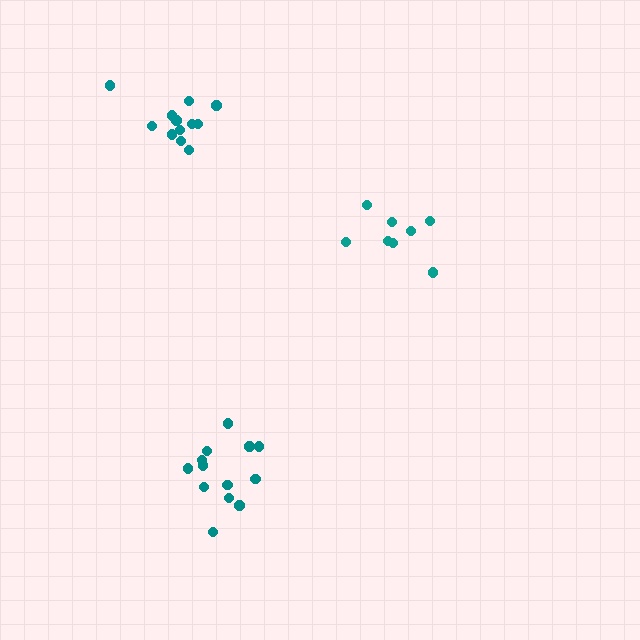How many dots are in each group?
Group 1: 8 dots, Group 2: 13 dots, Group 3: 12 dots (33 total).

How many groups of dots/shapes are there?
There are 3 groups.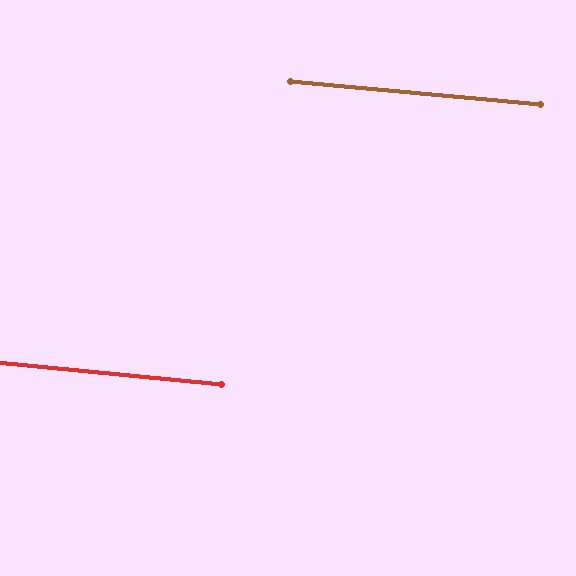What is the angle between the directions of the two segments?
Approximately 0 degrees.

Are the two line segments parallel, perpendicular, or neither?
Parallel — their directions differ by only 0.5°.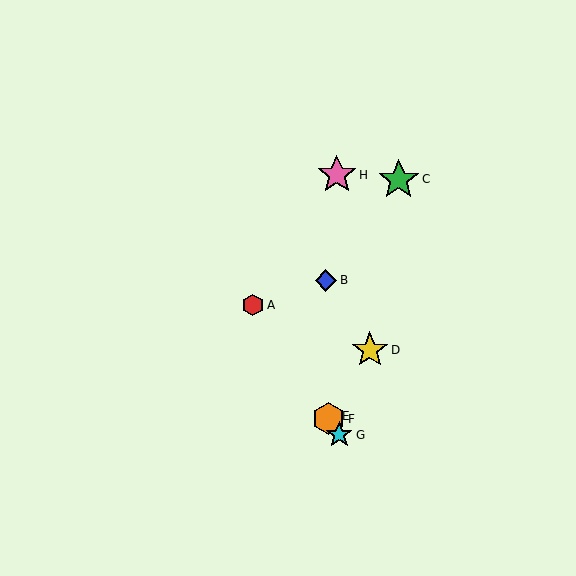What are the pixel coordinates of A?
Object A is at (253, 305).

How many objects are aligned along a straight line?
4 objects (A, E, F, G) are aligned along a straight line.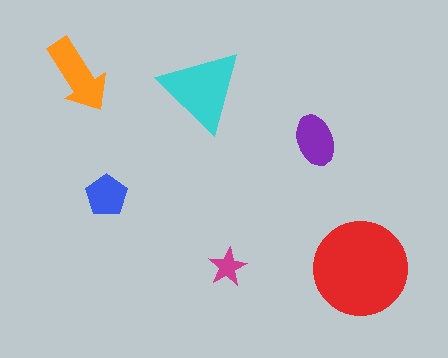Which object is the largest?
The red circle.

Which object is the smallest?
The magenta star.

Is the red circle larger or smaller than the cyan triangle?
Larger.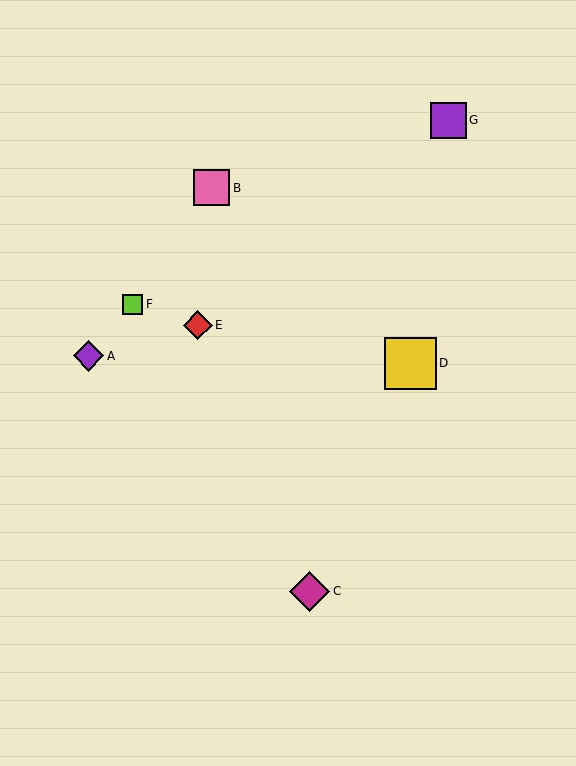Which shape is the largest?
The yellow square (labeled D) is the largest.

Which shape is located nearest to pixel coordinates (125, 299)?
The lime square (labeled F) at (132, 304) is nearest to that location.